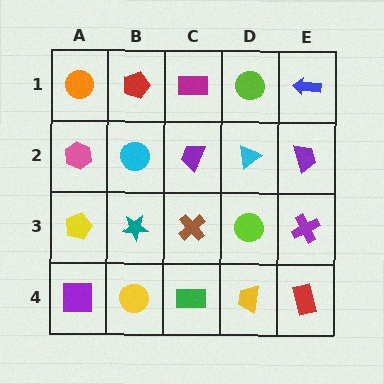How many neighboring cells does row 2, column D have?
4.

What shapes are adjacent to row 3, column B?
A cyan circle (row 2, column B), a yellow circle (row 4, column B), a yellow pentagon (row 3, column A), a brown cross (row 3, column C).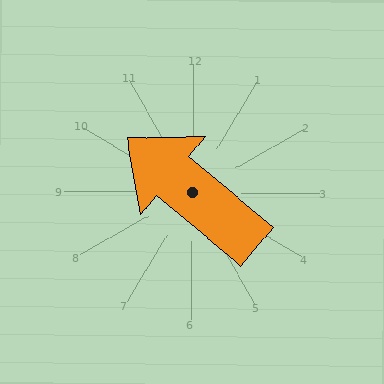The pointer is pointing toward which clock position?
Roughly 10 o'clock.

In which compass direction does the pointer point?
Northwest.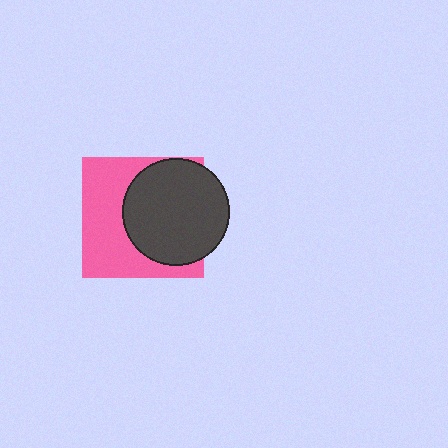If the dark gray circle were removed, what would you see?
You would see the complete pink square.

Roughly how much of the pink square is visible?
About half of it is visible (roughly 49%).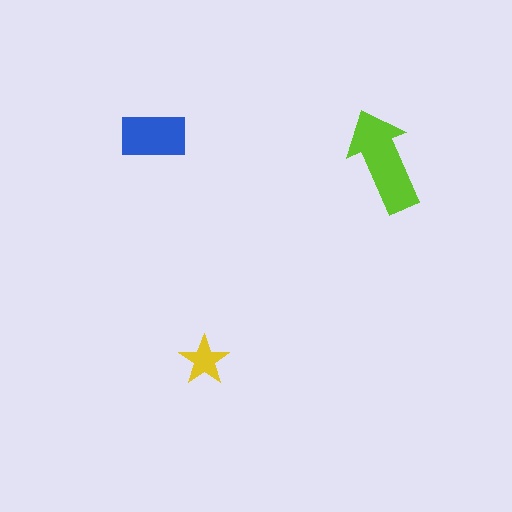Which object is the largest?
The lime arrow.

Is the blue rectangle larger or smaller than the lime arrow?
Smaller.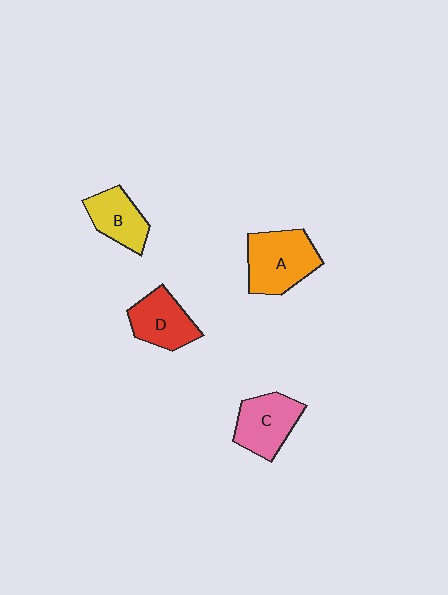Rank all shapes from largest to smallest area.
From largest to smallest: A (orange), C (pink), D (red), B (yellow).